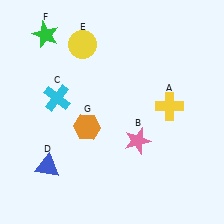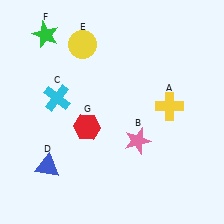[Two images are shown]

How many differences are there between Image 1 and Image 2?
There is 1 difference between the two images.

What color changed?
The hexagon (G) changed from orange in Image 1 to red in Image 2.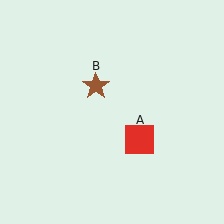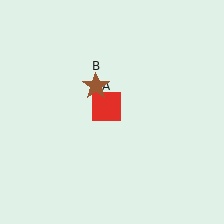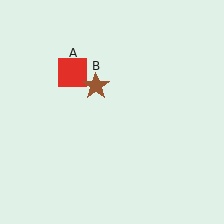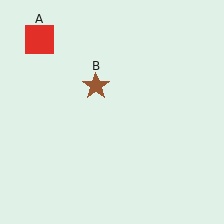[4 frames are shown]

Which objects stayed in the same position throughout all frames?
Brown star (object B) remained stationary.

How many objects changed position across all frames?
1 object changed position: red square (object A).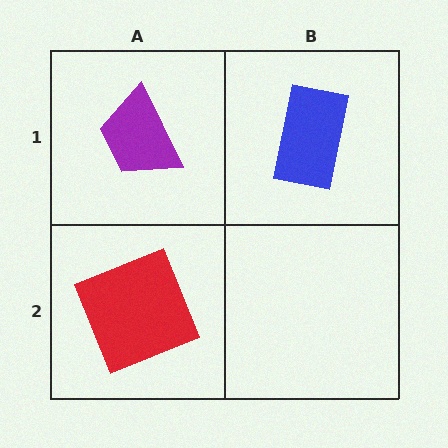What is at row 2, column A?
A red square.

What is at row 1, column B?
A blue rectangle.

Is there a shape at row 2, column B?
No, that cell is empty.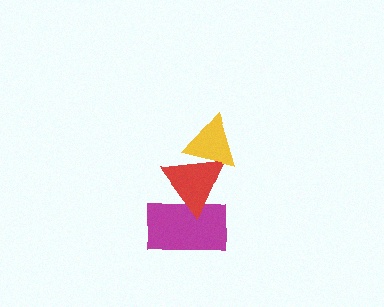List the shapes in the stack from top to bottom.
From top to bottom: the yellow triangle, the red triangle, the magenta rectangle.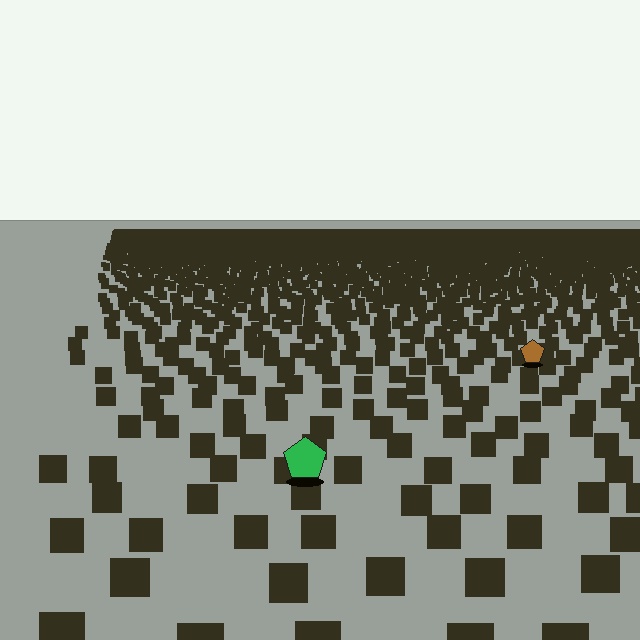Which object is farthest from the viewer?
The brown pentagon is farthest from the viewer. It appears smaller and the ground texture around it is denser.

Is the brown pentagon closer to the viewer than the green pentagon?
No. The green pentagon is closer — you can tell from the texture gradient: the ground texture is coarser near it.